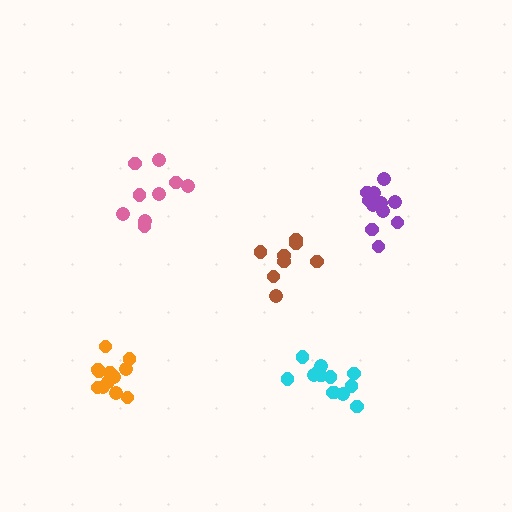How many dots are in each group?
Group 1: 12 dots, Group 2: 13 dots, Group 3: 11 dots, Group 4: 9 dots, Group 5: 8 dots (53 total).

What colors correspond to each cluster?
The clusters are colored: orange, cyan, purple, pink, brown.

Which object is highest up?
The pink cluster is topmost.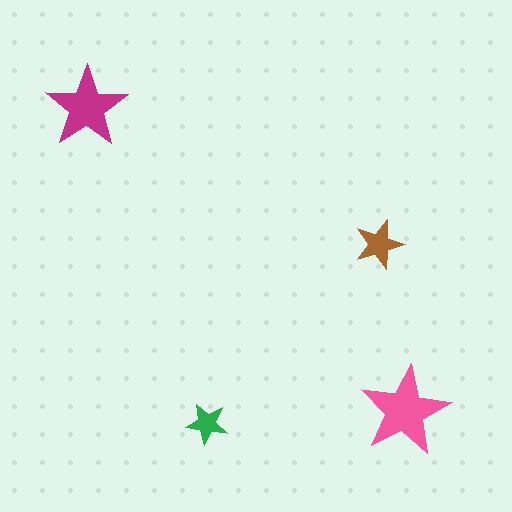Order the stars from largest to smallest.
the pink one, the magenta one, the brown one, the green one.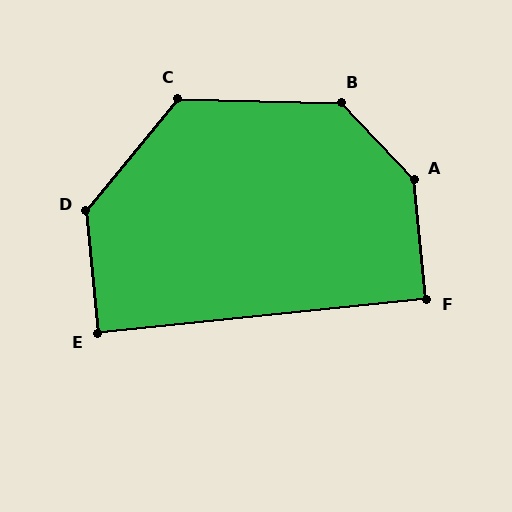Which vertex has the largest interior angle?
A, at approximately 142 degrees.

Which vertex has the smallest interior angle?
E, at approximately 90 degrees.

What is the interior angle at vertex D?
Approximately 135 degrees (obtuse).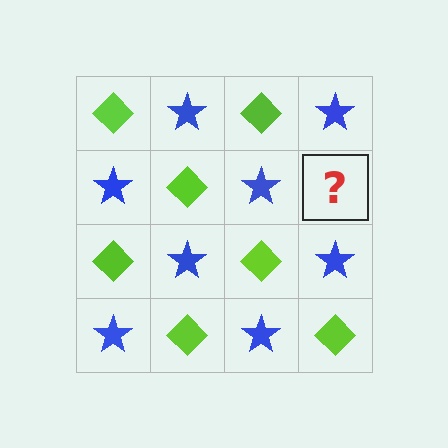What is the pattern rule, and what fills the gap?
The rule is that it alternates lime diamond and blue star in a checkerboard pattern. The gap should be filled with a lime diamond.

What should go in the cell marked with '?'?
The missing cell should contain a lime diamond.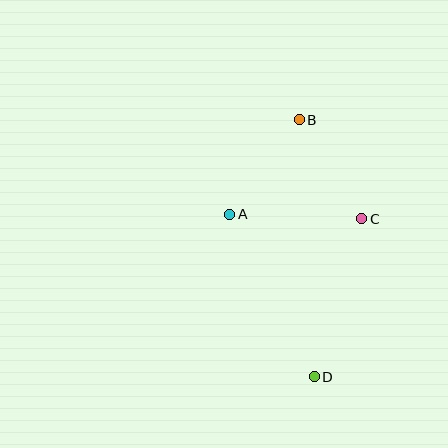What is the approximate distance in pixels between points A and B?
The distance between A and B is approximately 118 pixels.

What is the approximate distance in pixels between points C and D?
The distance between C and D is approximately 165 pixels.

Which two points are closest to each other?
Points B and C are closest to each other.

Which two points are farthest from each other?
Points B and D are farthest from each other.